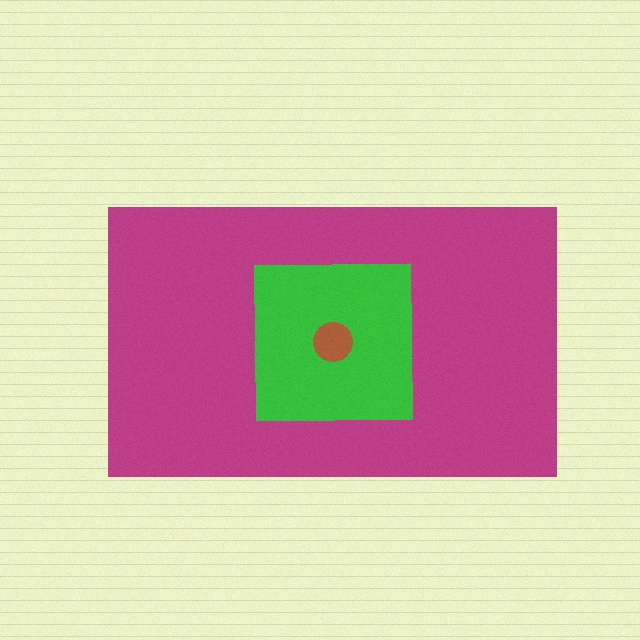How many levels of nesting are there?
3.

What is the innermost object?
The brown circle.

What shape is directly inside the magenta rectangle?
The green square.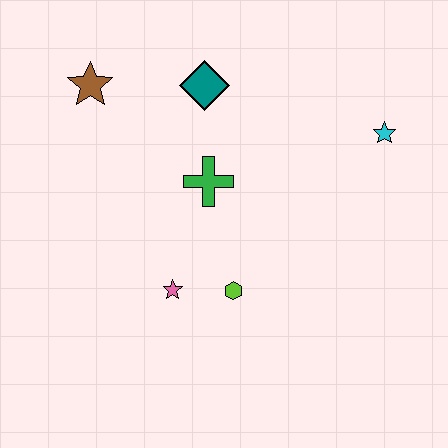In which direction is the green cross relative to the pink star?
The green cross is above the pink star.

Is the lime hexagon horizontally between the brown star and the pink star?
No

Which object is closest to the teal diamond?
The green cross is closest to the teal diamond.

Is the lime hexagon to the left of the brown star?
No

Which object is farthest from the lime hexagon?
The brown star is farthest from the lime hexagon.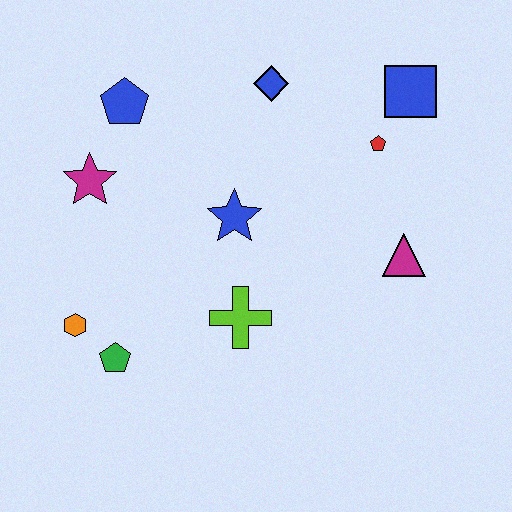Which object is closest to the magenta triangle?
The red pentagon is closest to the magenta triangle.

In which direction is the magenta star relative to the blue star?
The magenta star is to the left of the blue star.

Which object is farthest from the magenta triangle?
The orange hexagon is farthest from the magenta triangle.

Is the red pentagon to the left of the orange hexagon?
No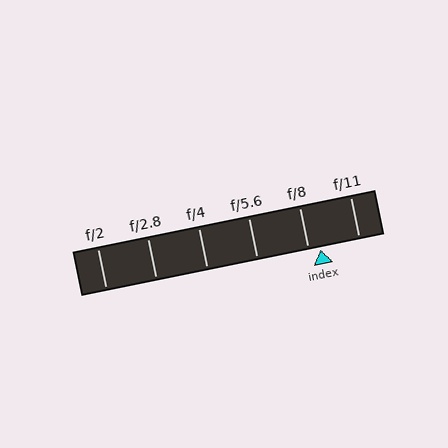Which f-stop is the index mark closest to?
The index mark is closest to f/8.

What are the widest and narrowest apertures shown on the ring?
The widest aperture shown is f/2 and the narrowest is f/11.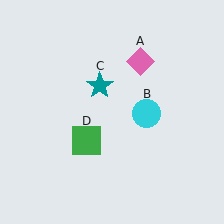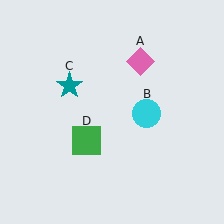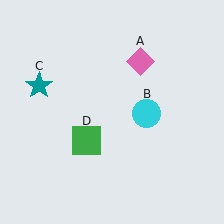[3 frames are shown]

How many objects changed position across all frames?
1 object changed position: teal star (object C).